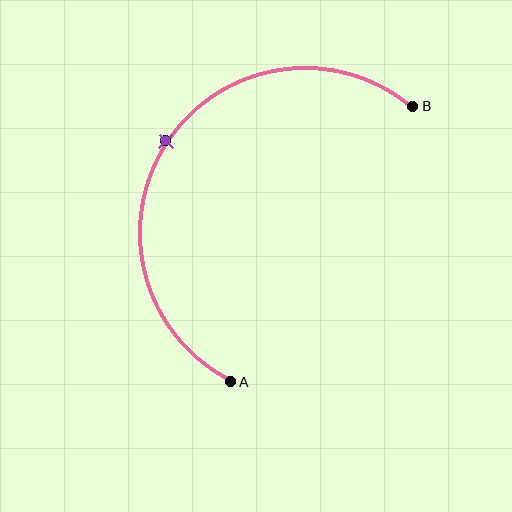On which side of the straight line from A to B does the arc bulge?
The arc bulges to the left of the straight line connecting A and B.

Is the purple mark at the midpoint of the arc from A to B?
Yes. The purple mark lies on the arc at equal arc-length from both A and B — it is the arc midpoint.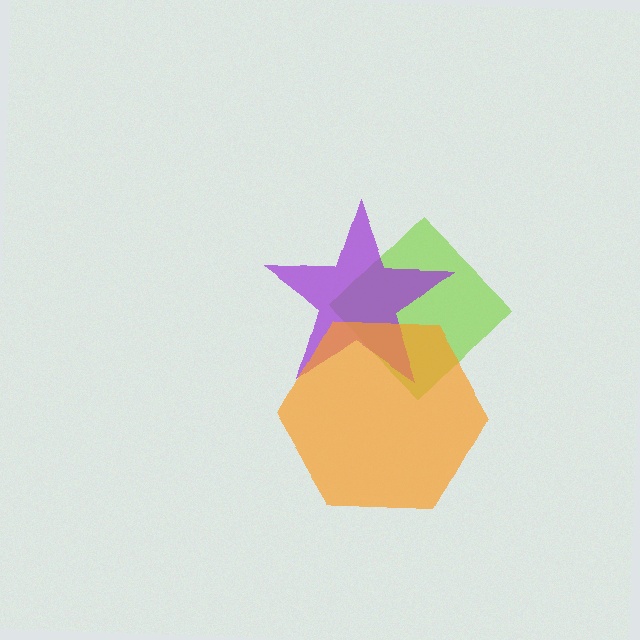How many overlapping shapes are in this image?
There are 3 overlapping shapes in the image.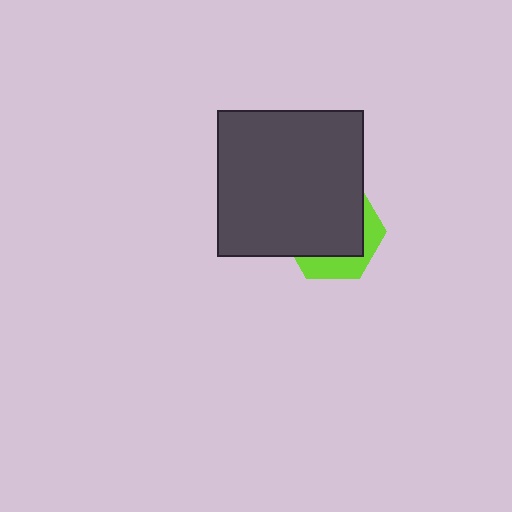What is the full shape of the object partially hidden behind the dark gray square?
The partially hidden object is a lime hexagon.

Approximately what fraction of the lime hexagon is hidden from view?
Roughly 69% of the lime hexagon is hidden behind the dark gray square.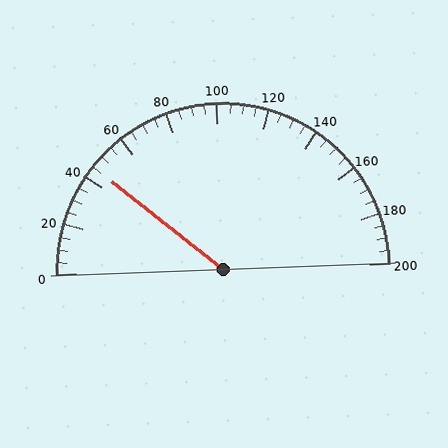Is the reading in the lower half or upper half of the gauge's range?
The reading is in the lower half of the range (0 to 200).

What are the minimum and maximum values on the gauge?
The gauge ranges from 0 to 200.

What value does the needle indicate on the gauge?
The needle indicates approximately 45.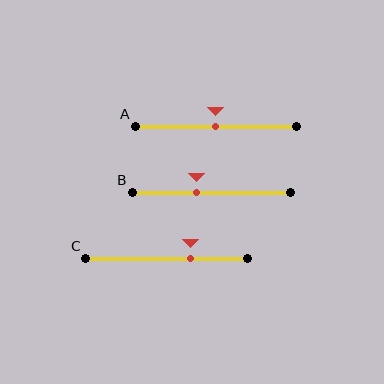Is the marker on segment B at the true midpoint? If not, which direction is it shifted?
No, the marker on segment B is shifted to the left by about 9% of the segment length.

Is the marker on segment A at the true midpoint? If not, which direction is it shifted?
Yes, the marker on segment A is at the true midpoint.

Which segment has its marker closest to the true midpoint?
Segment A has its marker closest to the true midpoint.